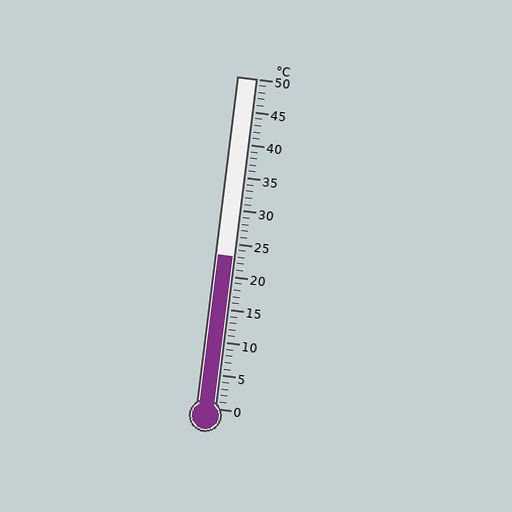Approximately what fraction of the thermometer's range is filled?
The thermometer is filled to approximately 45% of its range.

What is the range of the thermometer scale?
The thermometer scale ranges from 0°C to 50°C.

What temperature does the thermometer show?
The thermometer shows approximately 23°C.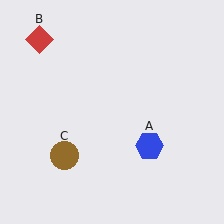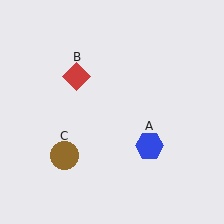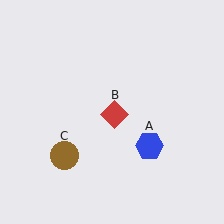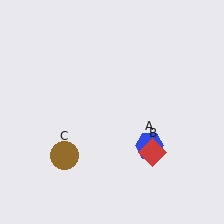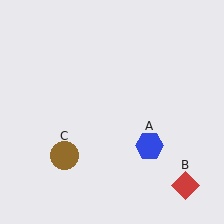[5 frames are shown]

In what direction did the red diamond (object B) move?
The red diamond (object B) moved down and to the right.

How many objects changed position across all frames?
1 object changed position: red diamond (object B).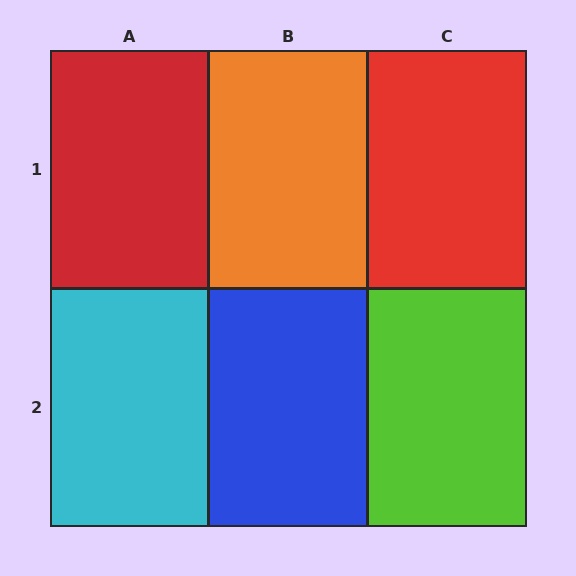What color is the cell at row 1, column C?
Red.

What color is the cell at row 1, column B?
Orange.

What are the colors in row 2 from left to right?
Cyan, blue, lime.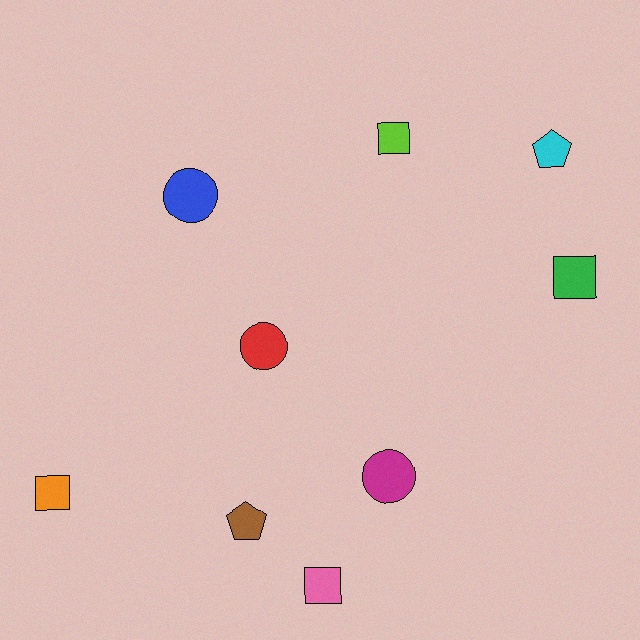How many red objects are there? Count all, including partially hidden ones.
There is 1 red object.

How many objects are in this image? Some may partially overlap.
There are 9 objects.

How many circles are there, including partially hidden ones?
There are 3 circles.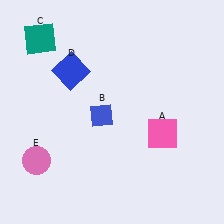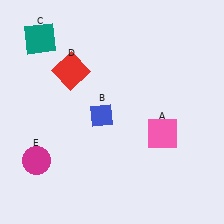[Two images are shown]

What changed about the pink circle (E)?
In Image 1, E is pink. In Image 2, it changed to magenta.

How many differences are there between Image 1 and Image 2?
There are 2 differences between the two images.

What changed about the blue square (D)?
In Image 1, D is blue. In Image 2, it changed to red.